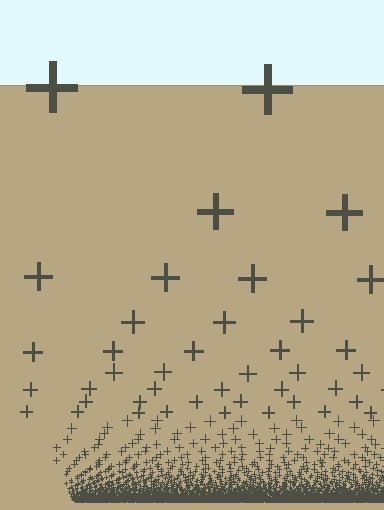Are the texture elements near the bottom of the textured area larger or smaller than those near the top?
Smaller. The gradient is inverted — elements near the bottom are smaller and denser.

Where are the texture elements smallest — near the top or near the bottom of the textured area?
Near the bottom.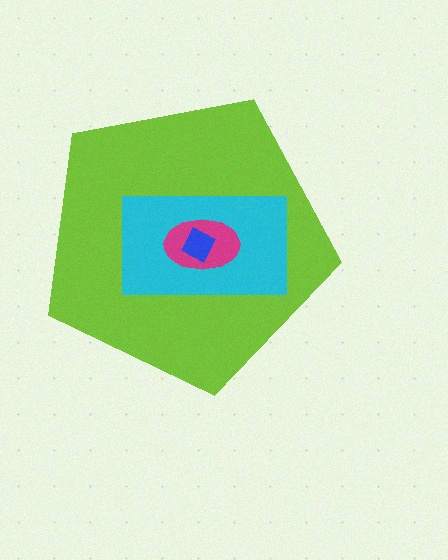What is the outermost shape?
The lime pentagon.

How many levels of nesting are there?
4.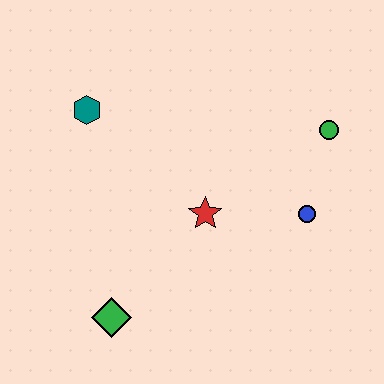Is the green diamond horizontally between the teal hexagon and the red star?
Yes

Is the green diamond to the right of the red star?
No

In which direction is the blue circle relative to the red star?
The blue circle is to the right of the red star.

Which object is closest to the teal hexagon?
The red star is closest to the teal hexagon.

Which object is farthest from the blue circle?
The teal hexagon is farthest from the blue circle.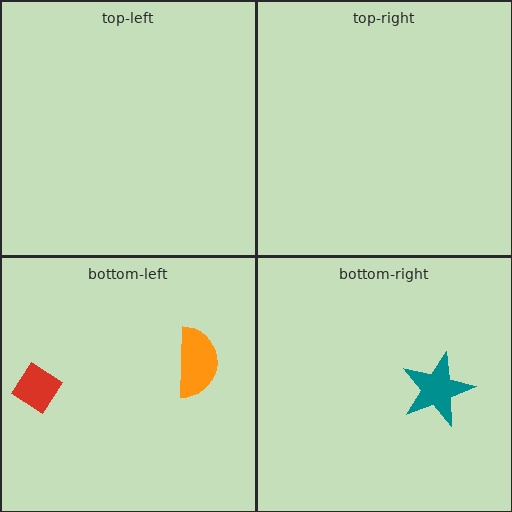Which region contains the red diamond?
The bottom-left region.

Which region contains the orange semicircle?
The bottom-left region.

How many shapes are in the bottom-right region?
1.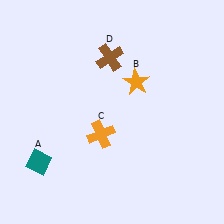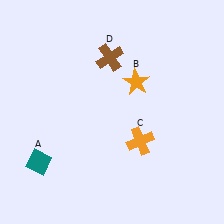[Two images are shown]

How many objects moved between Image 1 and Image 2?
1 object moved between the two images.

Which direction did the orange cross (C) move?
The orange cross (C) moved right.